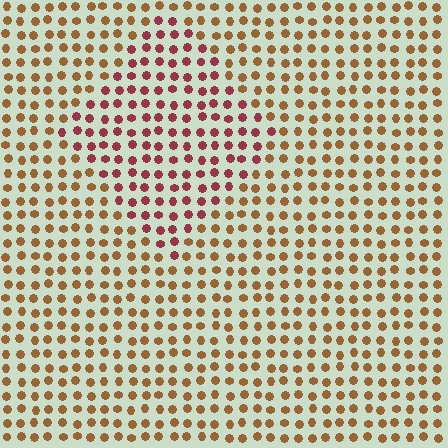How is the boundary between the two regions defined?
The boundary is defined purely by a slight shift in hue (about 40 degrees). Spacing, size, and orientation are identical on both sides.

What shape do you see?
I see a diamond.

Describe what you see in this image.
The image is filled with small brown elements in a uniform arrangement. A diamond-shaped region is visible where the elements are tinted to a slightly different hue, forming a subtle color boundary.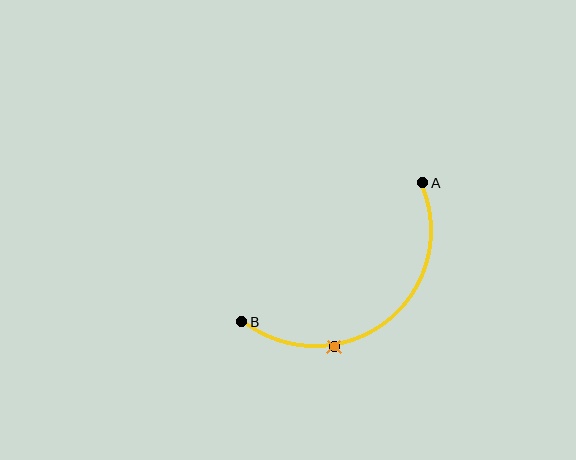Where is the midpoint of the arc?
The arc midpoint is the point on the curve farthest from the straight line joining A and B. It sits below and to the right of that line.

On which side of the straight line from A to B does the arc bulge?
The arc bulges below and to the right of the straight line connecting A and B.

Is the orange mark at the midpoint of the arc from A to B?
No. The orange mark lies on the arc but is closer to endpoint B. The arc midpoint would be at the point on the curve equidistant along the arc from both A and B.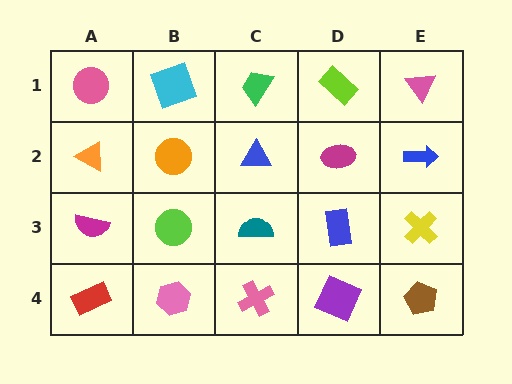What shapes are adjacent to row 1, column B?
An orange circle (row 2, column B), a pink circle (row 1, column A), a green trapezoid (row 1, column C).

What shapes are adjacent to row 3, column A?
An orange triangle (row 2, column A), a red rectangle (row 4, column A), a lime circle (row 3, column B).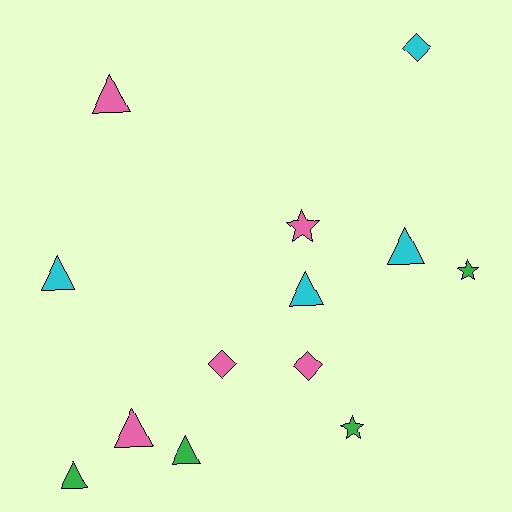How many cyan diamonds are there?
There is 1 cyan diamond.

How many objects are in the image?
There are 13 objects.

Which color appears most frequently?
Pink, with 5 objects.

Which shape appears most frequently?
Triangle, with 7 objects.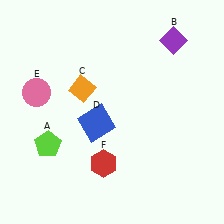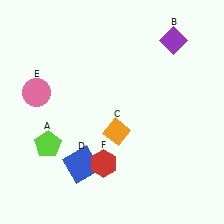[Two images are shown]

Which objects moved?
The objects that moved are: the orange diamond (C), the blue square (D).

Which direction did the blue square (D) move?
The blue square (D) moved down.